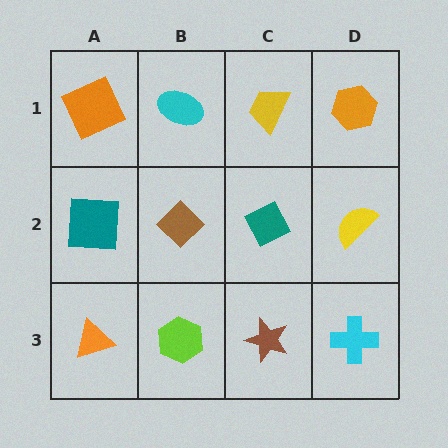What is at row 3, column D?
A cyan cross.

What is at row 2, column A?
A teal square.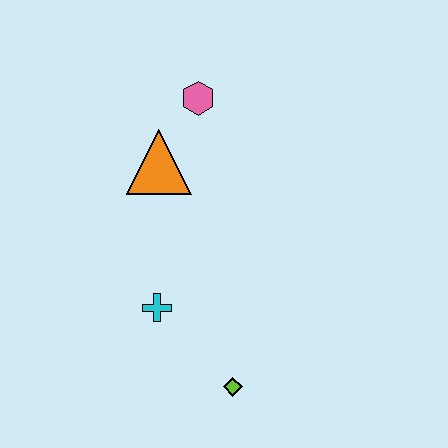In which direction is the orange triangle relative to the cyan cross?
The orange triangle is above the cyan cross.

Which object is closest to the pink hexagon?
The orange triangle is closest to the pink hexagon.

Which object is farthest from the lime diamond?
The pink hexagon is farthest from the lime diamond.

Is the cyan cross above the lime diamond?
Yes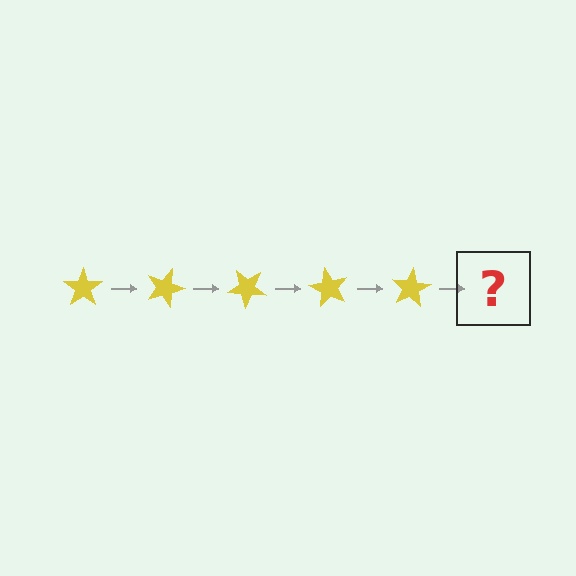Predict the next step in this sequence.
The next step is a yellow star rotated 100 degrees.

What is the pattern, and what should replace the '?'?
The pattern is that the star rotates 20 degrees each step. The '?' should be a yellow star rotated 100 degrees.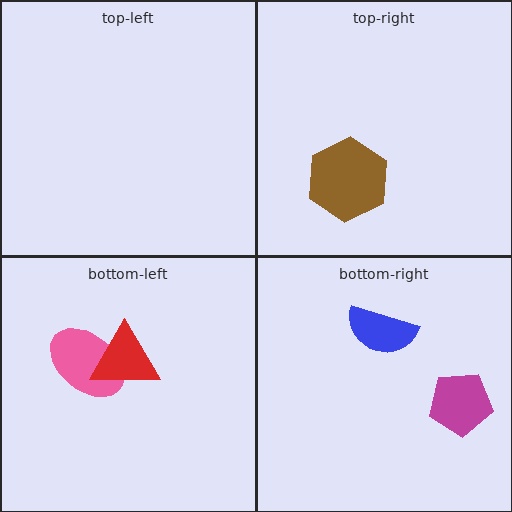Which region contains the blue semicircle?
The bottom-right region.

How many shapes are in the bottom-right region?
2.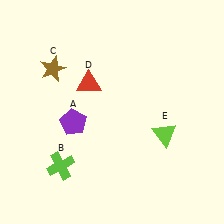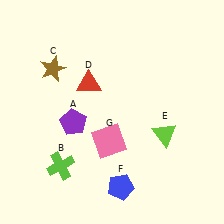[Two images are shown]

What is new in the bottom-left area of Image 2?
A pink square (G) was added in the bottom-left area of Image 2.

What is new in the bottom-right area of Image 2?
A blue pentagon (F) was added in the bottom-right area of Image 2.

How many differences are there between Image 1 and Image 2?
There are 2 differences between the two images.